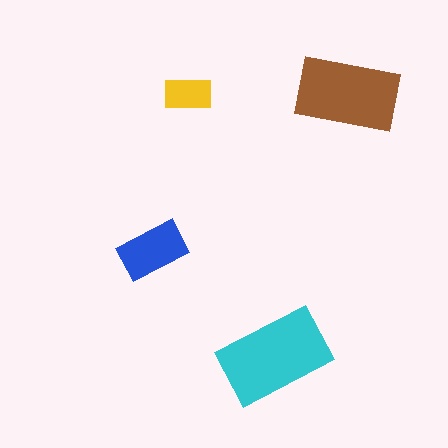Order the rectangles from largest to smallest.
the cyan one, the brown one, the blue one, the yellow one.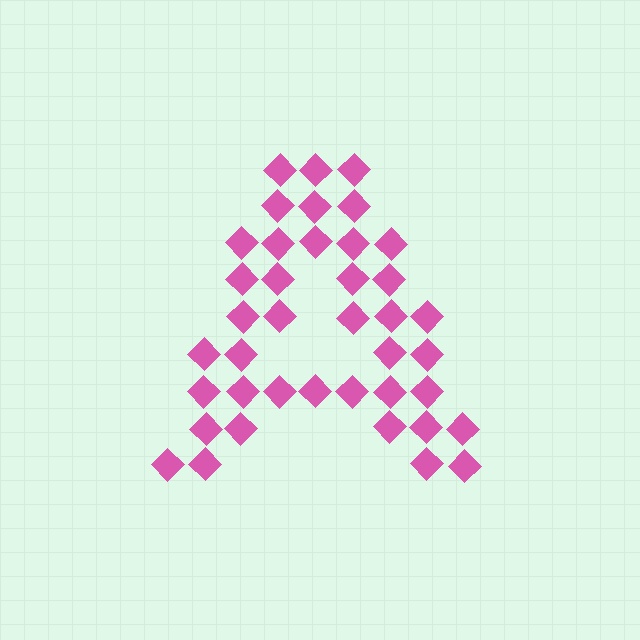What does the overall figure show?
The overall figure shows the letter A.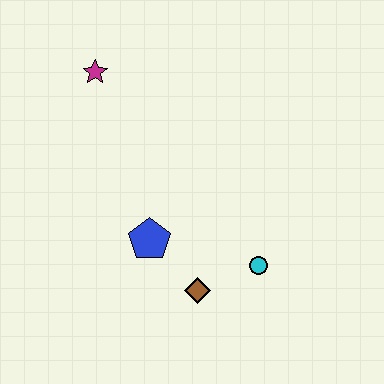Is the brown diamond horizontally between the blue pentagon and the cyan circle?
Yes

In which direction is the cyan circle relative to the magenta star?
The cyan circle is below the magenta star.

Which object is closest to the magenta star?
The blue pentagon is closest to the magenta star.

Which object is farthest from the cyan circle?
The magenta star is farthest from the cyan circle.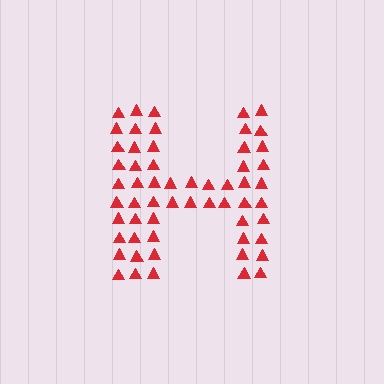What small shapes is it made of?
It is made of small triangles.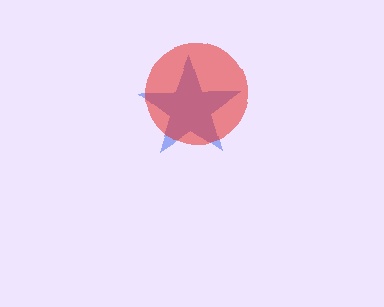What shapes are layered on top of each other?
The layered shapes are: a blue star, a red circle.